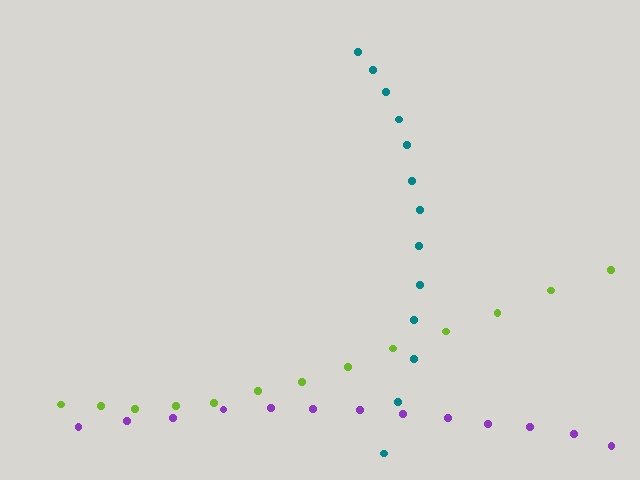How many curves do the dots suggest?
There are 3 distinct paths.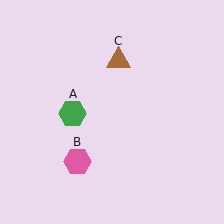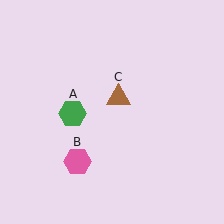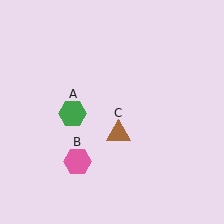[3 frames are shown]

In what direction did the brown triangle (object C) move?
The brown triangle (object C) moved down.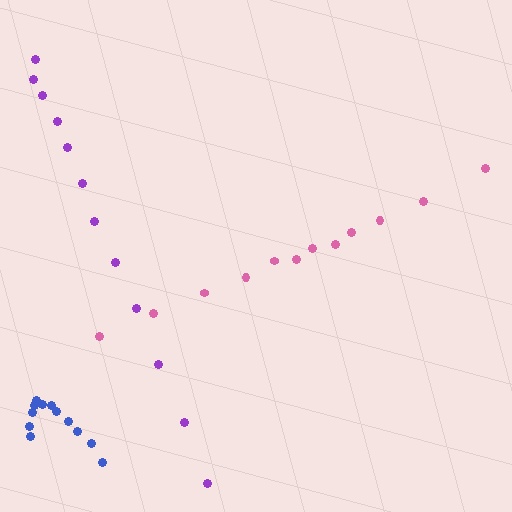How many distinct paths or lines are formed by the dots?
There are 3 distinct paths.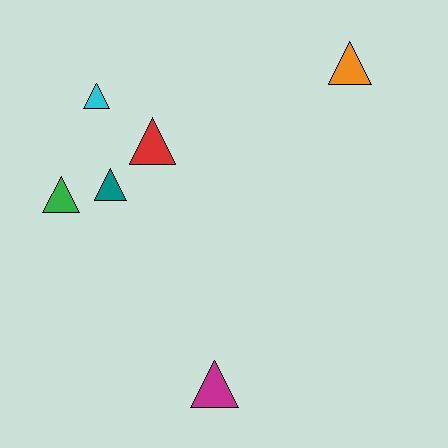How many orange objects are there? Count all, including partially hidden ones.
There is 1 orange object.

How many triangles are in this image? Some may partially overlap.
There are 6 triangles.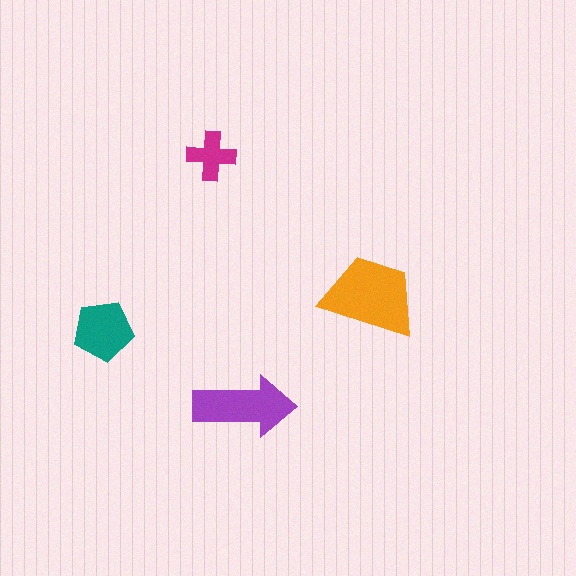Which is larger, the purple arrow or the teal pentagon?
The purple arrow.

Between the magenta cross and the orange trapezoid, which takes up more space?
The orange trapezoid.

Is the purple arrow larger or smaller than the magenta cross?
Larger.